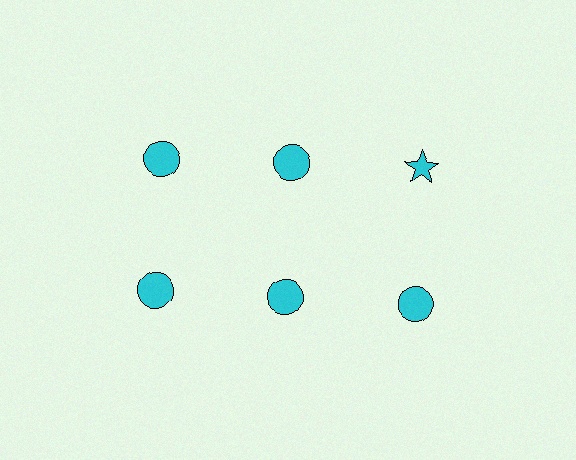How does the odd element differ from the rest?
It has a different shape: star instead of circle.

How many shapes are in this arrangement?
There are 6 shapes arranged in a grid pattern.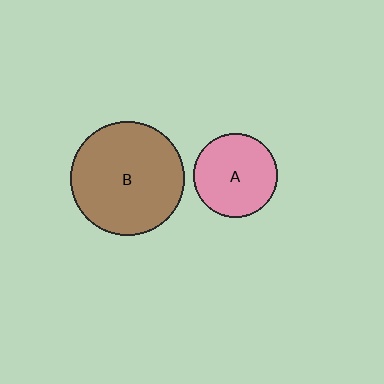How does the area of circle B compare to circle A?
Approximately 1.8 times.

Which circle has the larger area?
Circle B (brown).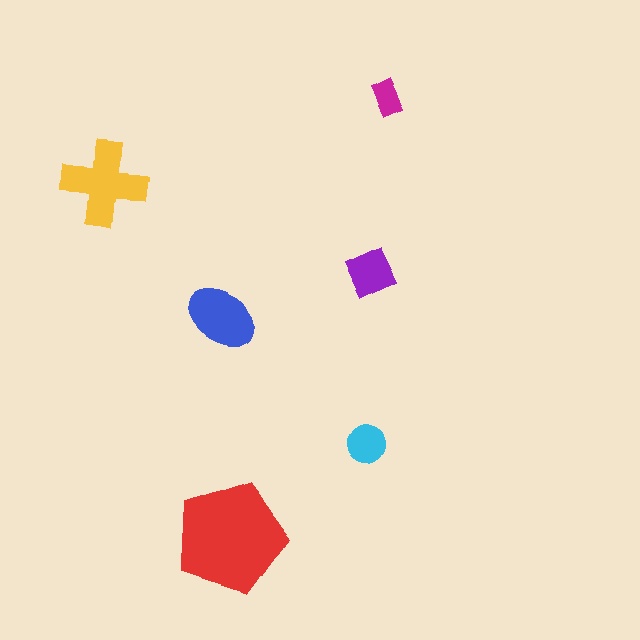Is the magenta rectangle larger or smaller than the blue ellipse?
Smaller.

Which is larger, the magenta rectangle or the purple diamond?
The purple diamond.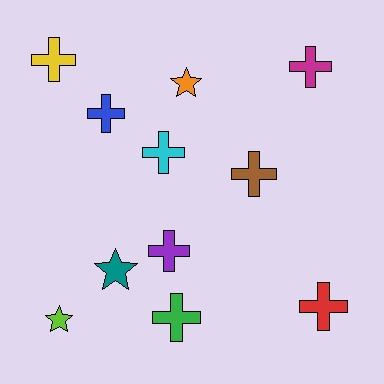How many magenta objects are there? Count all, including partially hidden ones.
There is 1 magenta object.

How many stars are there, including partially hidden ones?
There are 3 stars.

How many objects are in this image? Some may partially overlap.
There are 11 objects.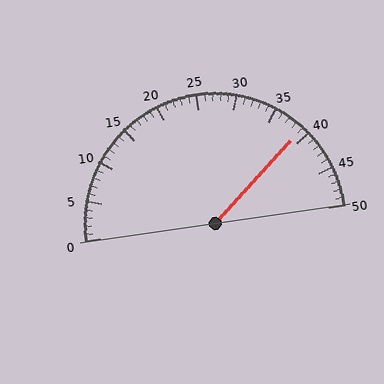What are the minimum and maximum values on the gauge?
The gauge ranges from 0 to 50.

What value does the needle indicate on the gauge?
The needle indicates approximately 39.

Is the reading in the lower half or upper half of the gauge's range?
The reading is in the upper half of the range (0 to 50).